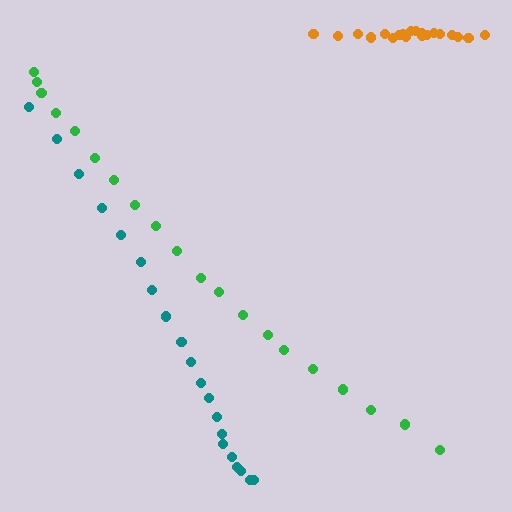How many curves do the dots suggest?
There are 3 distinct paths.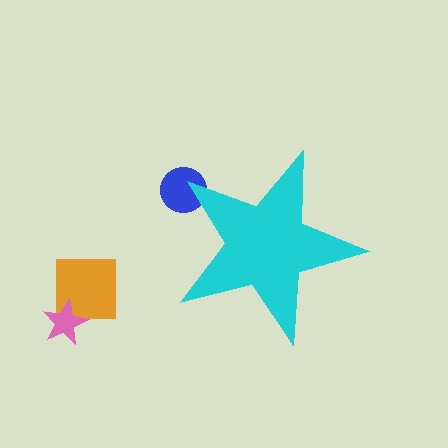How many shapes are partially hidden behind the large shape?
1 shape is partially hidden.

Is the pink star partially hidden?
No, the pink star is fully visible.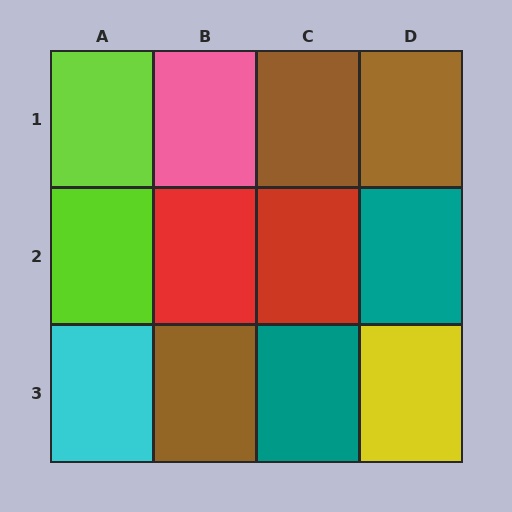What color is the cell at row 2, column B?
Red.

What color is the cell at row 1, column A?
Lime.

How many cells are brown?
3 cells are brown.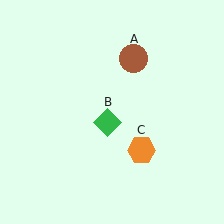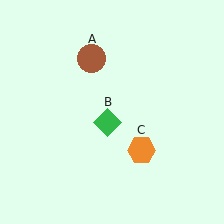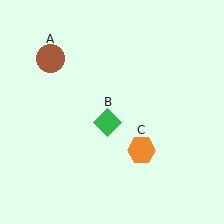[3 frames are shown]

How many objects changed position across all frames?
1 object changed position: brown circle (object A).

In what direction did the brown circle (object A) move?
The brown circle (object A) moved left.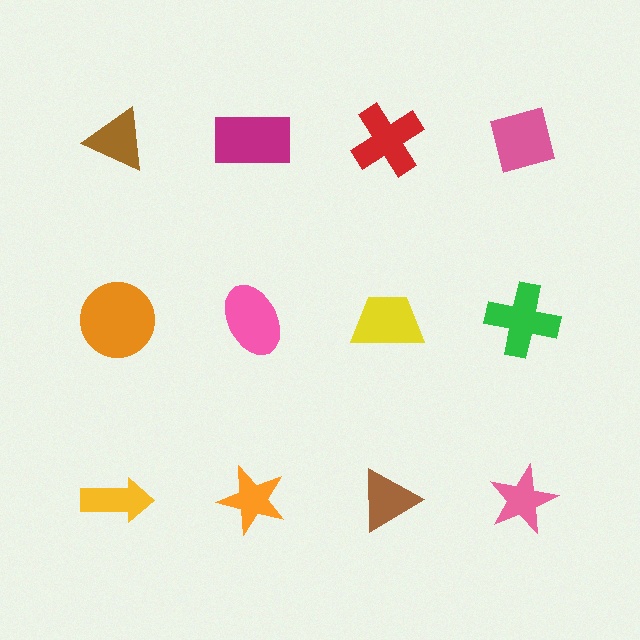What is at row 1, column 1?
A brown triangle.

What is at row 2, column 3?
A yellow trapezoid.